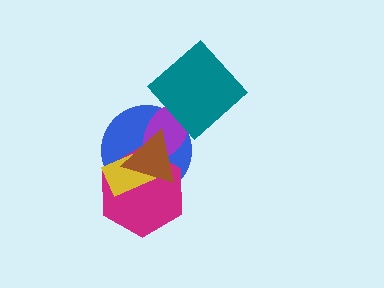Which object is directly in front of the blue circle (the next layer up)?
The magenta hexagon is directly in front of the blue circle.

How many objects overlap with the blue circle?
5 objects overlap with the blue circle.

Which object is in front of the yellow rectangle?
The brown triangle is in front of the yellow rectangle.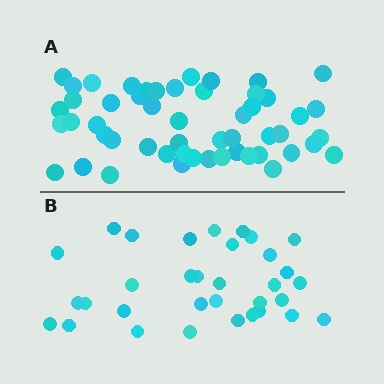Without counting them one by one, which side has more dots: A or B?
Region A (the top region) has more dots.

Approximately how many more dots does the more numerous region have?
Region A has approximately 20 more dots than region B.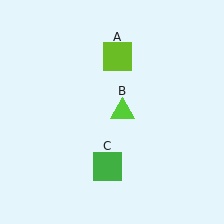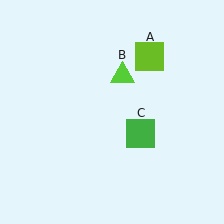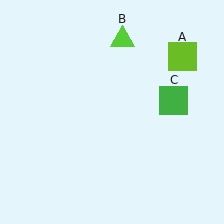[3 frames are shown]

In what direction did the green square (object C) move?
The green square (object C) moved up and to the right.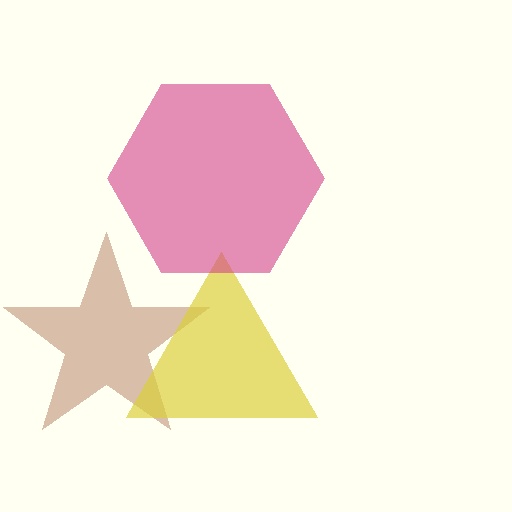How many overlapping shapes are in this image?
There are 3 overlapping shapes in the image.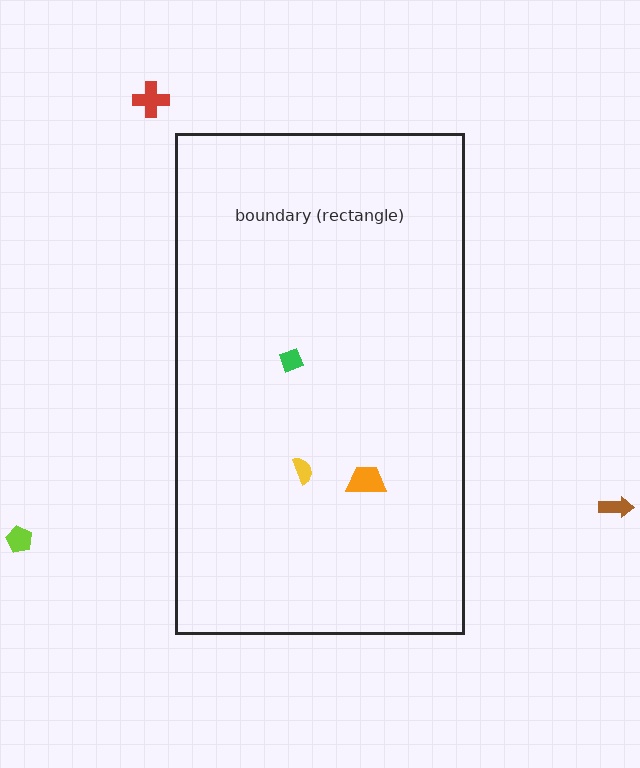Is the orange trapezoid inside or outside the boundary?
Inside.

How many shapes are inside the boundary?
3 inside, 3 outside.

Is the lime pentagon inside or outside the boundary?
Outside.